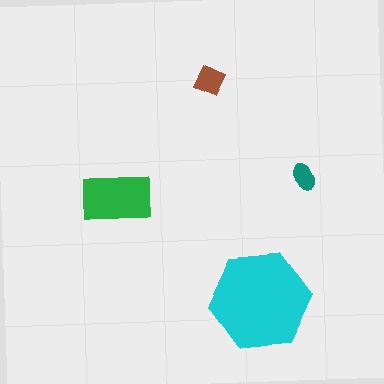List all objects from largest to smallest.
The cyan hexagon, the green rectangle, the brown diamond, the teal ellipse.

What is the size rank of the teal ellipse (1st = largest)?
4th.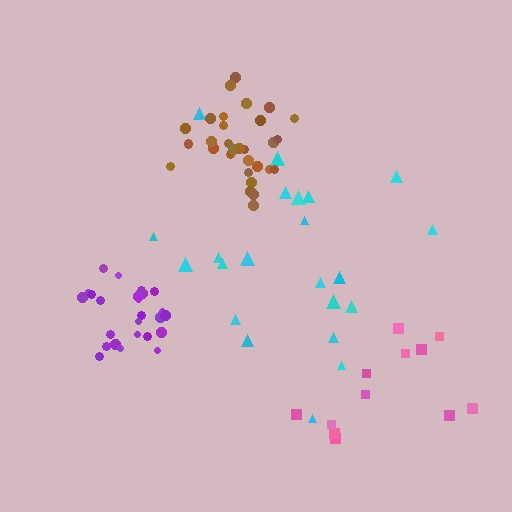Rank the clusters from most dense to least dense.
purple, brown, cyan, pink.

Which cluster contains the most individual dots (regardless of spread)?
Brown (31).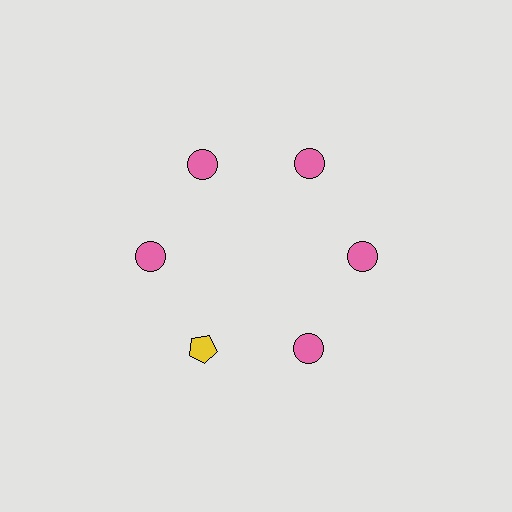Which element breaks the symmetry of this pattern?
The yellow pentagon at roughly the 7 o'clock position breaks the symmetry. All other shapes are pink circles.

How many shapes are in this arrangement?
There are 6 shapes arranged in a ring pattern.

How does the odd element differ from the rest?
It differs in both color (yellow instead of pink) and shape (pentagon instead of circle).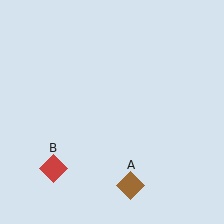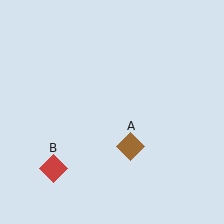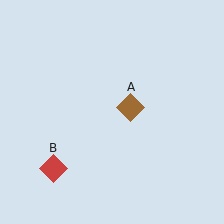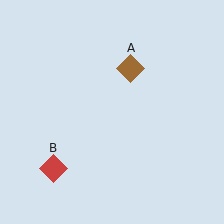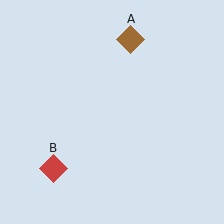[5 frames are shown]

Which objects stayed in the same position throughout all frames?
Red diamond (object B) remained stationary.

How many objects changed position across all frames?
1 object changed position: brown diamond (object A).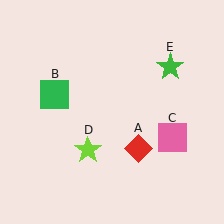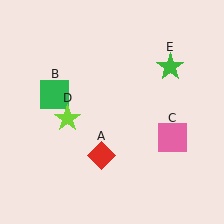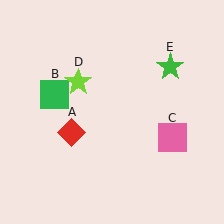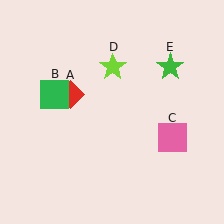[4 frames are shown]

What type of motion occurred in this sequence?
The red diamond (object A), lime star (object D) rotated clockwise around the center of the scene.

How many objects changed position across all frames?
2 objects changed position: red diamond (object A), lime star (object D).